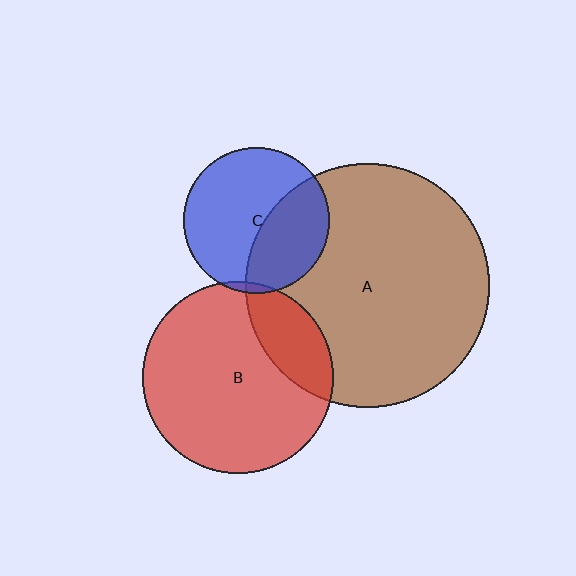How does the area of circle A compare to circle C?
Approximately 2.8 times.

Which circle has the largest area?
Circle A (brown).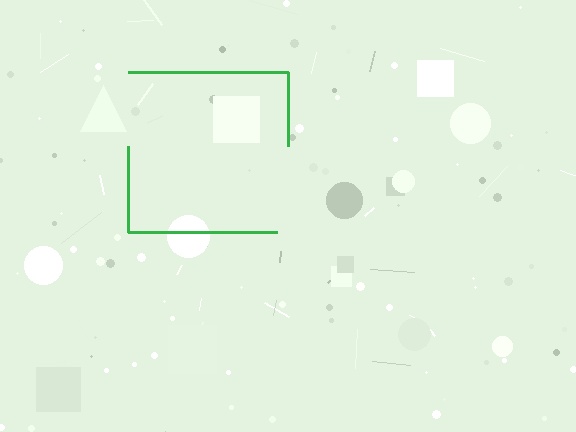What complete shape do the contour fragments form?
The contour fragments form a square.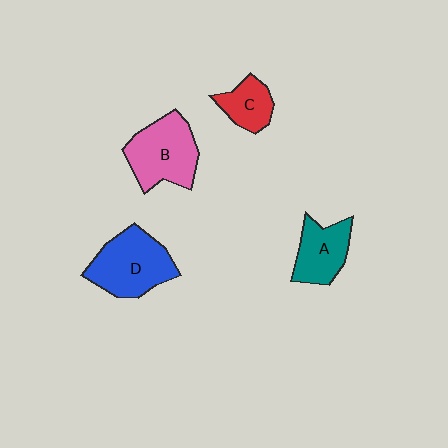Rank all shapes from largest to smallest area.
From largest to smallest: D (blue), B (pink), A (teal), C (red).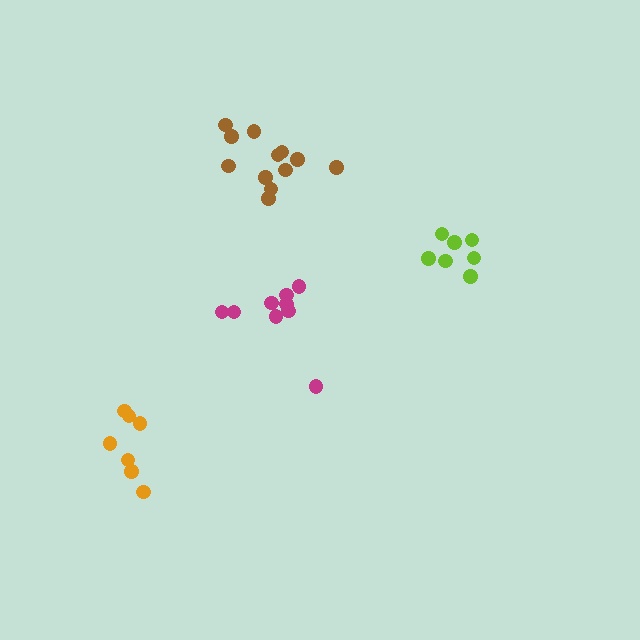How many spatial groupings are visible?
There are 4 spatial groupings.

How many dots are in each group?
Group 1: 9 dots, Group 2: 7 dots, Group 3: 7 dots, Group 4: 12 dots (35 total).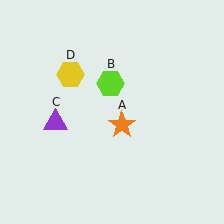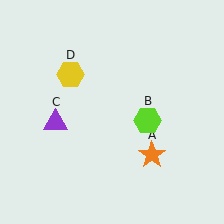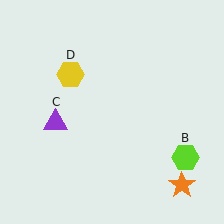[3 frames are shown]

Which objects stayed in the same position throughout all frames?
Purple triangle (object C) and yellow hexagon (object D) remained stationary.